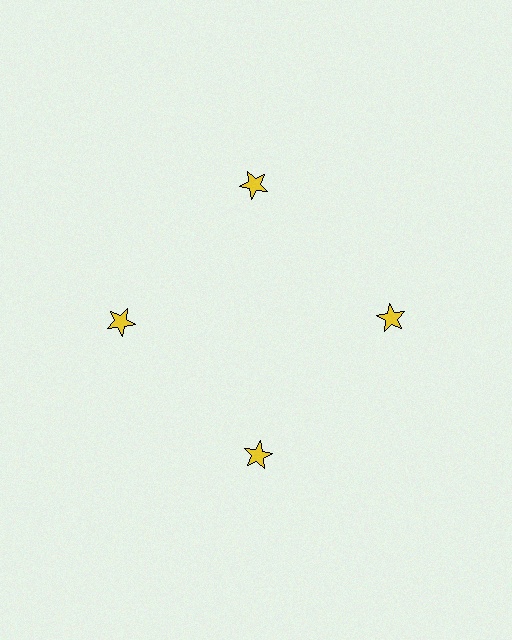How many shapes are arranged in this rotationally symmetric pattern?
There are 4 shapes, arranged in 4 groups of 1.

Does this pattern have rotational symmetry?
Yes, this pattern has 4-fold rotational symmetry. It looks the same after rotating 90 degrees around the center.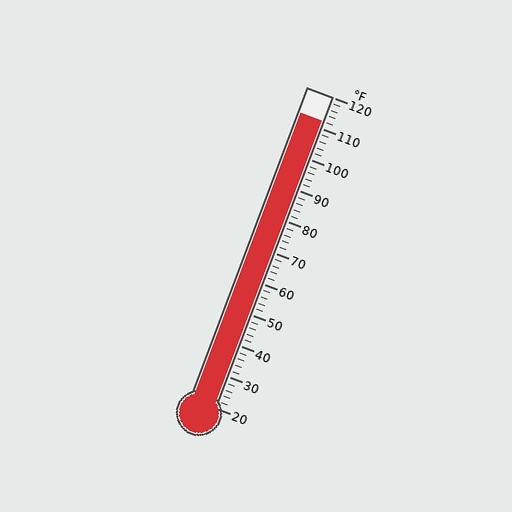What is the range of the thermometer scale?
The thermometer scale ranges from 20°F to 120°F.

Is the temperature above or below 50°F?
The temperature is above 50°F.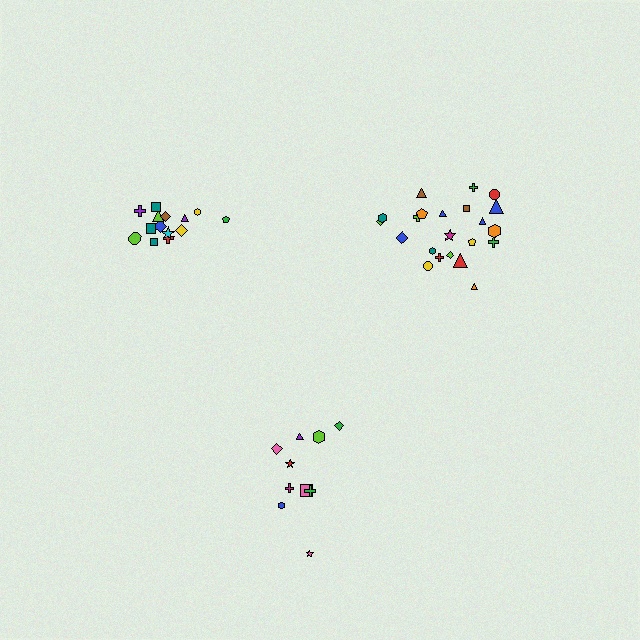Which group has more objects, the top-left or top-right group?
The top-right group.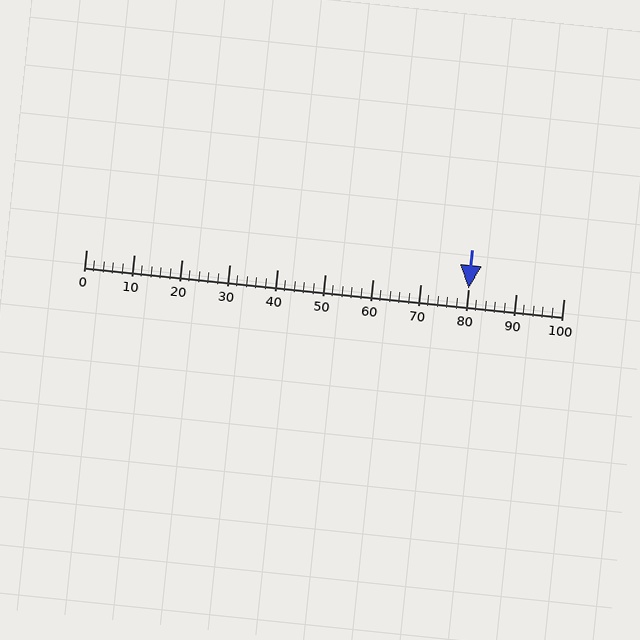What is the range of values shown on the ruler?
The ruler shows values from 0 to 100.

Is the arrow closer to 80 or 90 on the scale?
The arrow is closer to 80.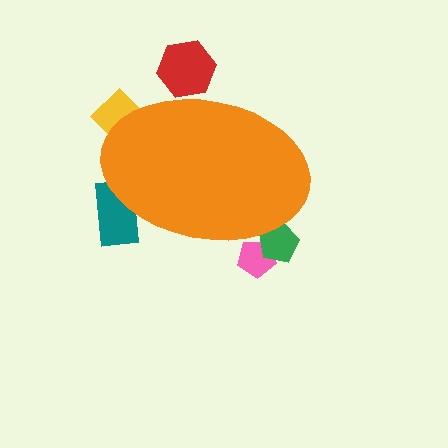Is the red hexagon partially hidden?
Yes, the red hexagon is partially hidden behind the orange ellipse.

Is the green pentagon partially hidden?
Yes, the green pentagon is partially hidden behind the orange ellipse.